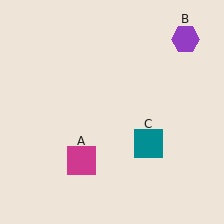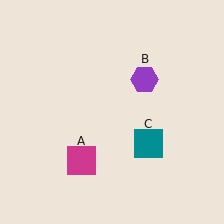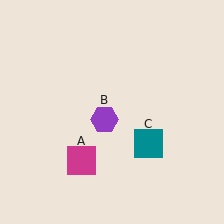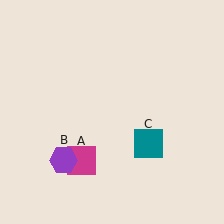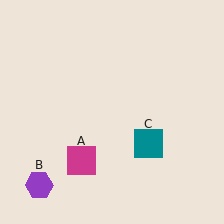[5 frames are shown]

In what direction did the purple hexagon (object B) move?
The purple hexagon (object B) moved down and to the left.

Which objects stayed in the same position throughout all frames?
Magenta square (object A) and teal square (object C) remained stationary.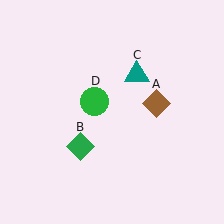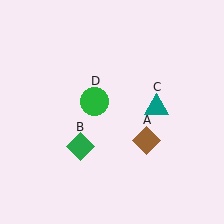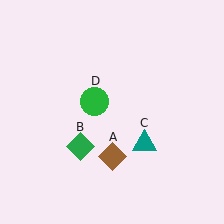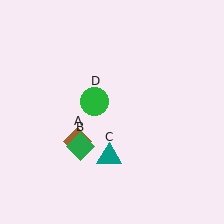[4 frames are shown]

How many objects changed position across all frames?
2 objects changed position: brown diamond (object A), teal triangle (object C).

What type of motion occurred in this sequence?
The brown diamond (object A), teal triangle (object C) rotated clockwise around the center of the scene.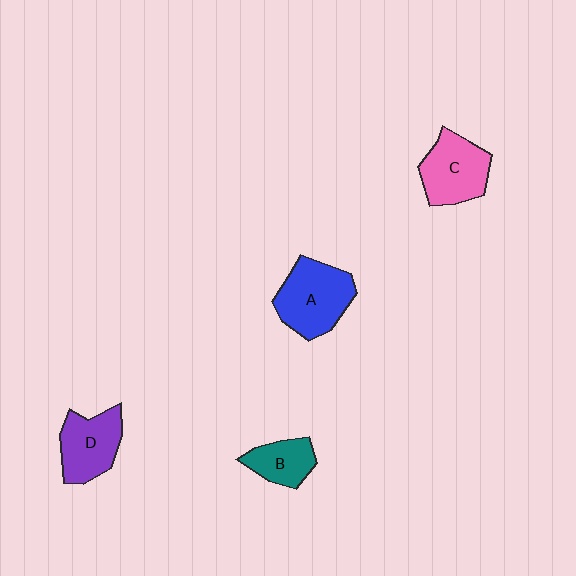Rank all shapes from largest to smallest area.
From largest to smallest: A (blue), C (pink), D (purple), B (teal).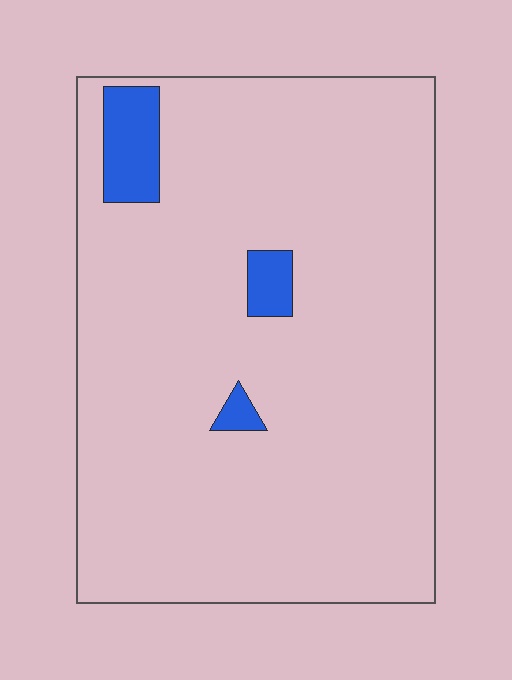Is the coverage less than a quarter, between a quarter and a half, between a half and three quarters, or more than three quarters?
Less than a quarter.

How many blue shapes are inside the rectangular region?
3.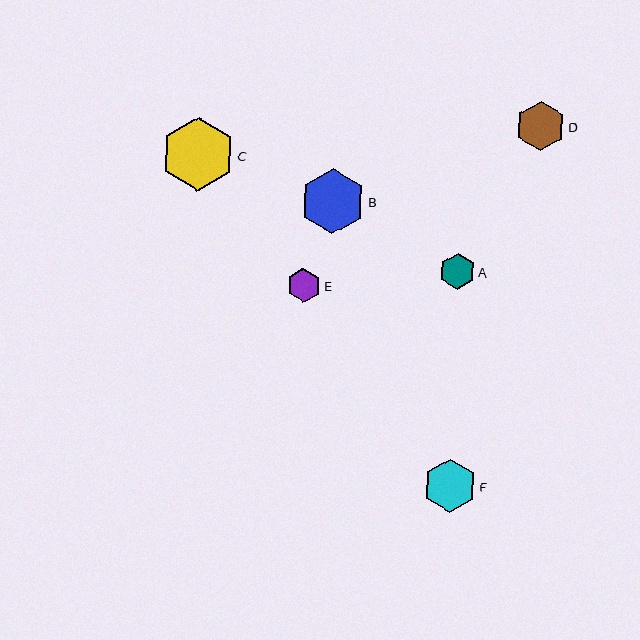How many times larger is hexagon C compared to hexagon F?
Hexagon C is approximately 1.4 times the size of hexagon F.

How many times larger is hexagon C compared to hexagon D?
Hexagon C is approximately 1.5 times the size of hexagon D.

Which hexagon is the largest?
Hexagon C is the largest with a size of approximately 74 pixels.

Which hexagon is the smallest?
Hexagon E is the smallest with a size of approximately 34 pixels.